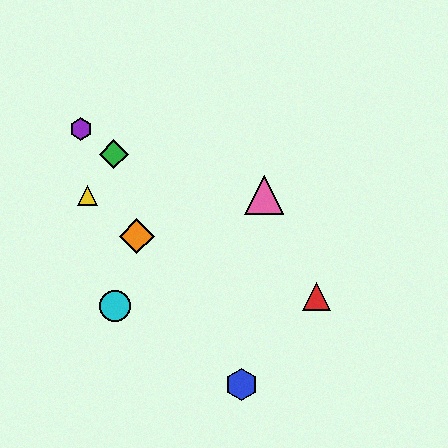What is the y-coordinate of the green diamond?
The green diamond is at y≈154.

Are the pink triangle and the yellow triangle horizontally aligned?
Yes, both are at y≈195.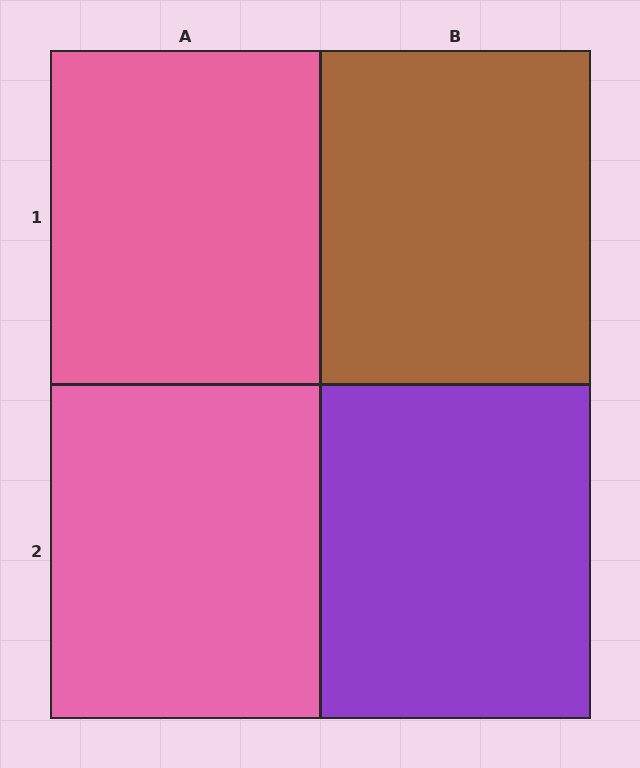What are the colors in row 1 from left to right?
Pink, brown.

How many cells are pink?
2 cells are pink.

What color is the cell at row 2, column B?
Purple.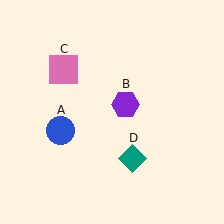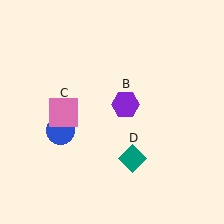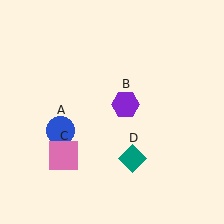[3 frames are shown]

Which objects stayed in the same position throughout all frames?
Blue circle (object A) and purple hexagon (object B) and teal diamond (object D) remained stationary.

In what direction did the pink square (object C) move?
The pink square (object C) moved down.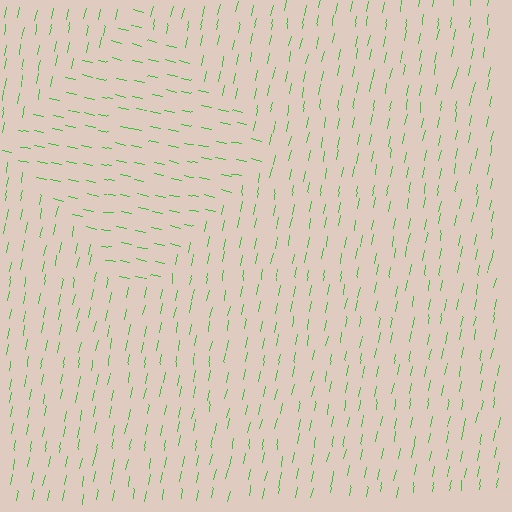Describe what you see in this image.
The image is filled with small green line segments. A diamond region in the image has lines oriented differently from the surrounding lines, creating a visible texture boundary.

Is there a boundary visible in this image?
Yes, there is a texture boundary formed by a change in line orientation.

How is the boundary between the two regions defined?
The boundary is defined purely by a change in line orientation (approximately 89 degrees difference). All lines are the same color and thickness.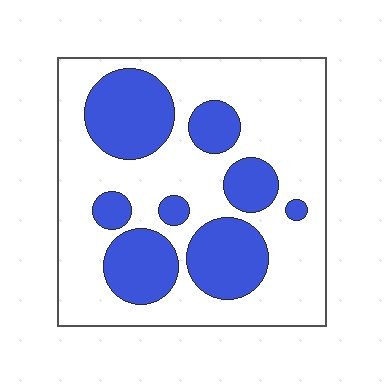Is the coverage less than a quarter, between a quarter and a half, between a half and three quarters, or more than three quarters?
Between a quarter and a half.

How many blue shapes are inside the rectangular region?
8.